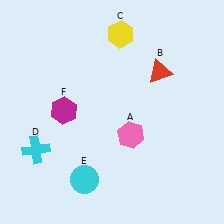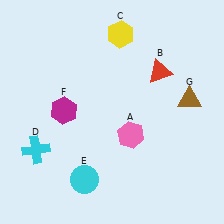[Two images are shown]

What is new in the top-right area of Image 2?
A brown triangle (G) was added in the top-right area of Image 2.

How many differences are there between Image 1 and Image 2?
There is 1 difference between the two images.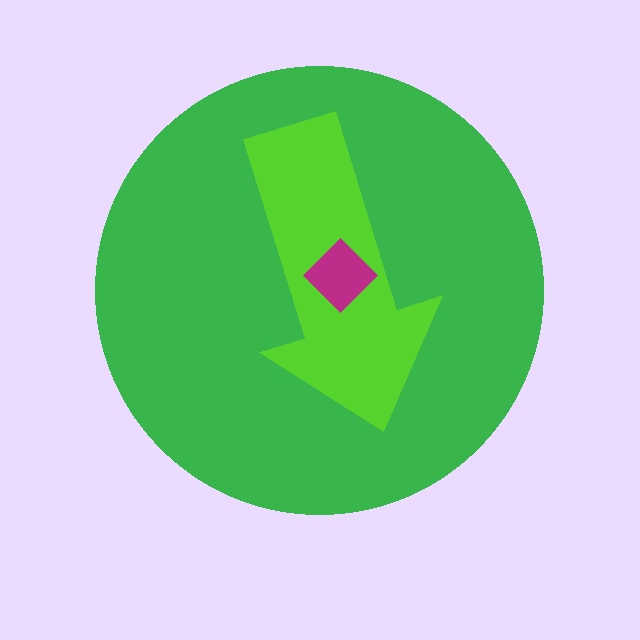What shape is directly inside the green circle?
The lime arrow.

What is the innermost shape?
The magenta diamond.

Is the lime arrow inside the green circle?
Yes.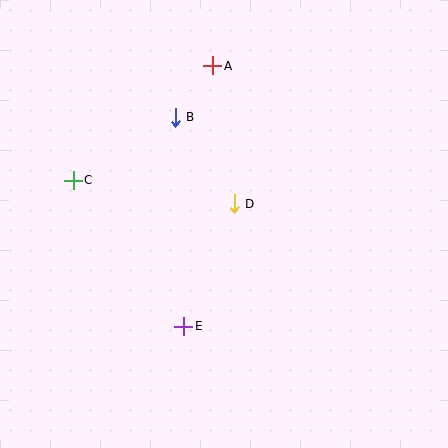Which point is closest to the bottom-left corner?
Point E is closest to the bottom-left corner.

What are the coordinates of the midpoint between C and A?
The midpoint between C and A is at (143, 123).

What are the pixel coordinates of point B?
Point B is at (175, 117).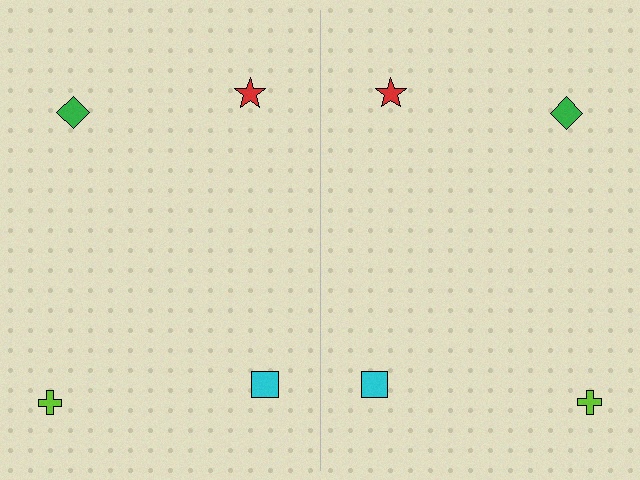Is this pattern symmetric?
Yes, this pattern has bilateral (reflection) symmetry.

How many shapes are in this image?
There are 8 shapes in this image.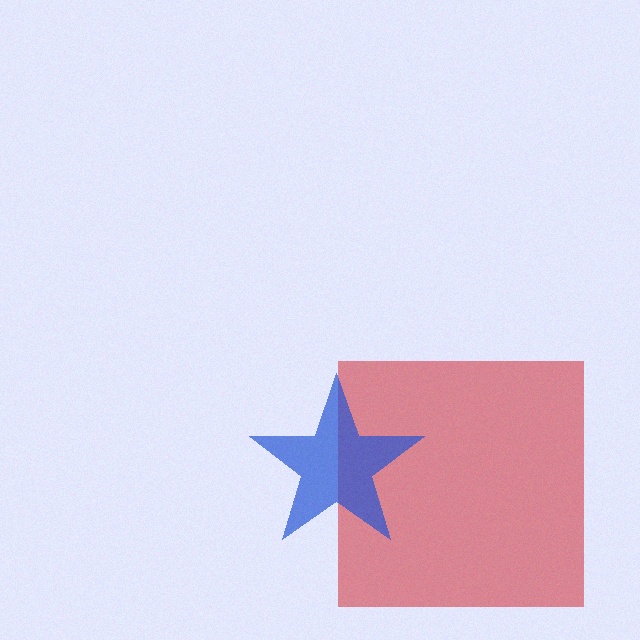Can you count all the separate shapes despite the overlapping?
Yes, there are 2 separate shapes.